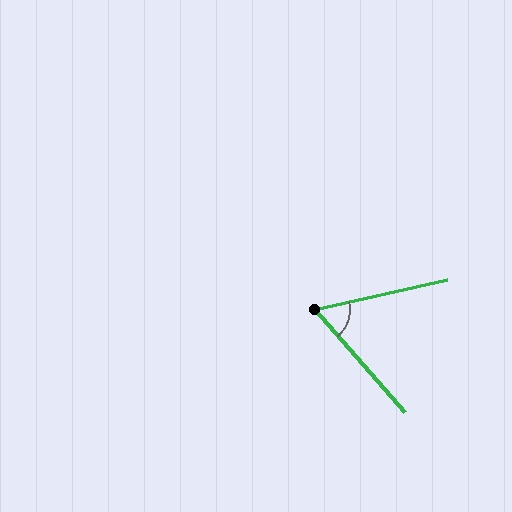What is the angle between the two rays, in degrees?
Approximately 62 degrees.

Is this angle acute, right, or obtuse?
It is acute.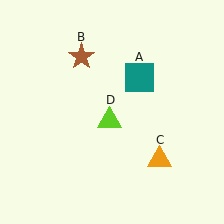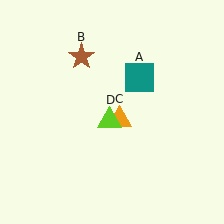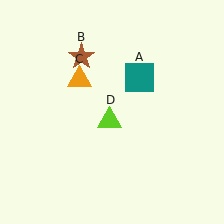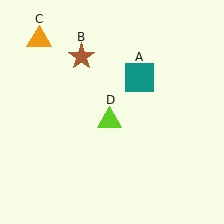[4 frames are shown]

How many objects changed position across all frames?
1 object changed position: orange triangle (object C).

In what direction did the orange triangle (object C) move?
The orange triangle (object C) moved up and to the left.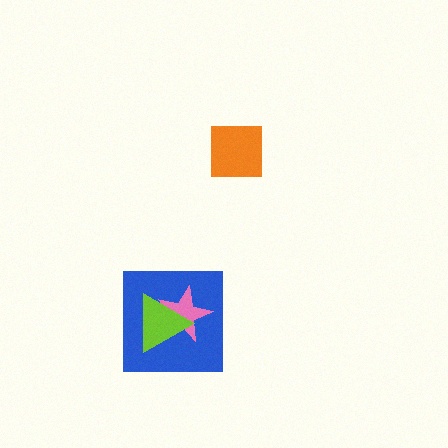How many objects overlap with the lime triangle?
2 objects overlap with the lime triangle.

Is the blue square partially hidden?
Yes, it is partially covered by another shape.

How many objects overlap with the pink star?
2 objects overlap with the pink star.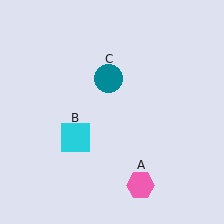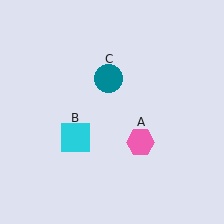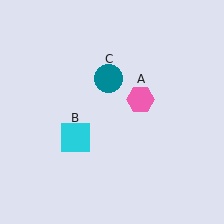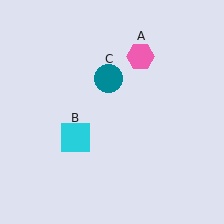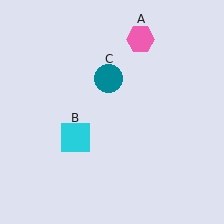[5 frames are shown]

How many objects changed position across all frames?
1 object changed position: pink hexagon (object A).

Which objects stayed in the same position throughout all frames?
Cyan square (object B) and teal circle (object C) remained stationary.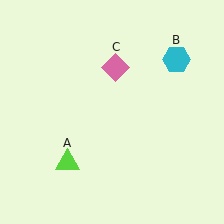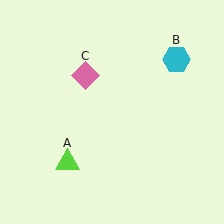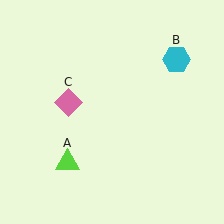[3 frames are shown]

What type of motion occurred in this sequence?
The pink diamond (object C) rotated counterclockwise around the center of the scene.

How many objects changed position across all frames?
1 object changed position: pink diamond (object C).